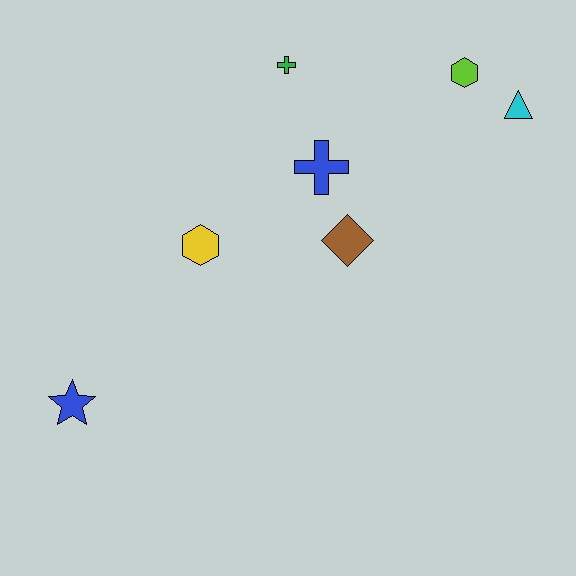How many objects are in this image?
There are 7 objects.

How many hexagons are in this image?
There are 2 hexagons.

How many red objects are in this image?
There are no red objects.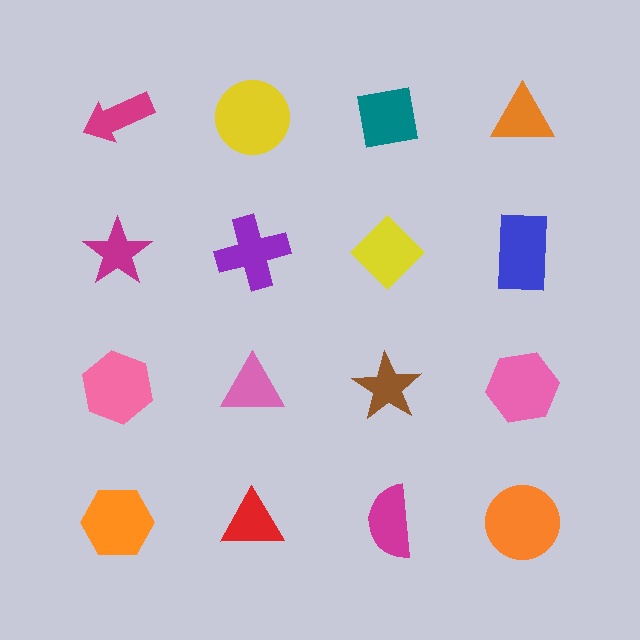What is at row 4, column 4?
An orange circle.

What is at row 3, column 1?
A pink hexagon.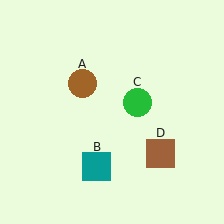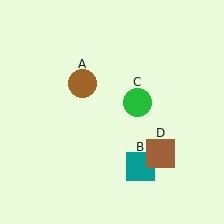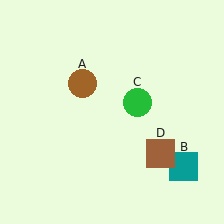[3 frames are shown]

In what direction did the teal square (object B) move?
The teal square (object B) moved right.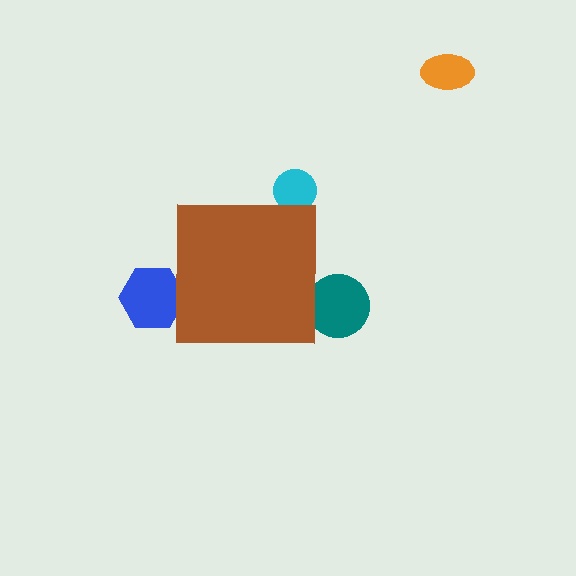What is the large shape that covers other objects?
A brown square.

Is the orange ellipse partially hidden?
No, the orange ellipse is fully visible.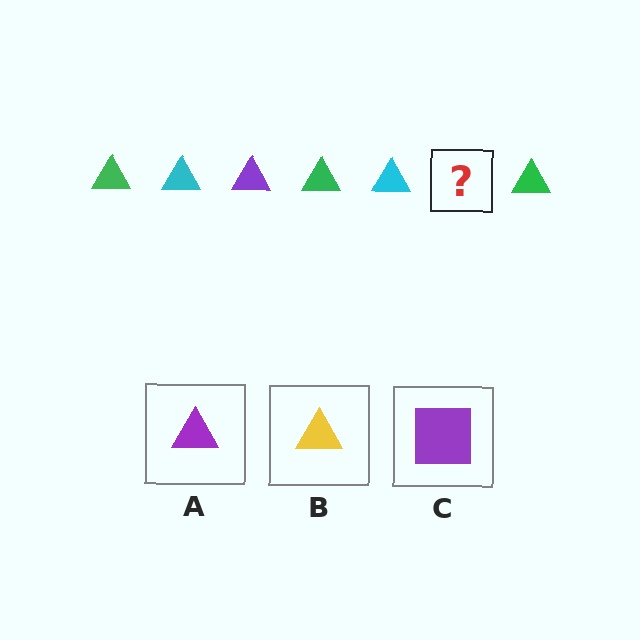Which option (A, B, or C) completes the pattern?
A.